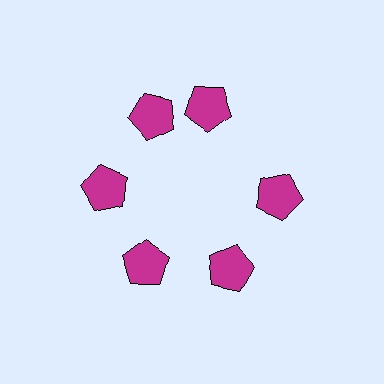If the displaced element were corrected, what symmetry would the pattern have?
It would have 6-fold rotational symmetry — the pattern would map onto itself every 60 degrees.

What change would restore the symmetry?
The symmetry would be restored by rotating it back into even spacing with its neighbors so that all 6 pentagons sit at equal angles and equal distance from the center.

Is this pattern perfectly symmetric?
No. The 6 magenta pentagons are arranged in a ring, but one element near the 1 o'clock position is rotated out of alignment along the ring, breaking the 6-fold rotational symmetry.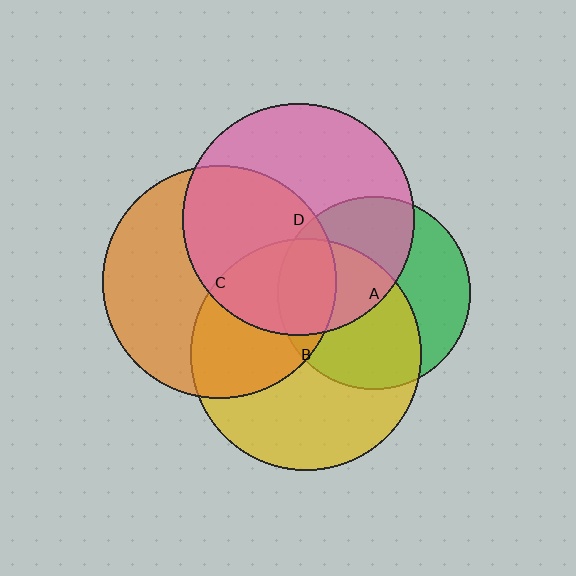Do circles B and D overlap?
Yes.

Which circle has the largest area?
Circle C (orange).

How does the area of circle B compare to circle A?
Approximately 1.4 times.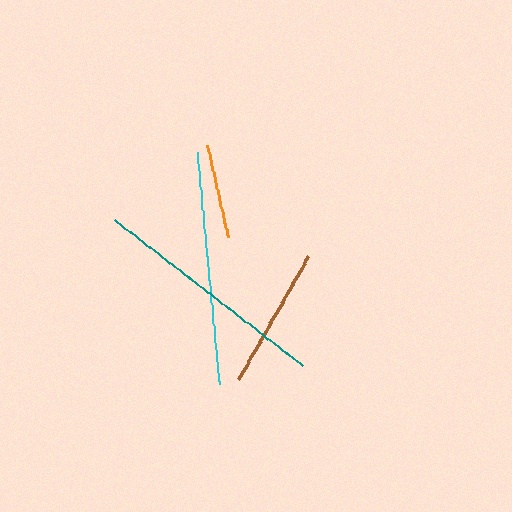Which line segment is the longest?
The teal line is the longest at approximately 238 pixels.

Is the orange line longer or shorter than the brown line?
The brown line is longer than the orange line.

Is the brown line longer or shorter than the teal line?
The teal line is longer than the brown line.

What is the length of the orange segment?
The orange segment is approximately 94 pixels long.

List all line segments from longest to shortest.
From longest to shortest: teal, cyan, brown, orange.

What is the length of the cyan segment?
The cyan segment is approximately 234 pixels long.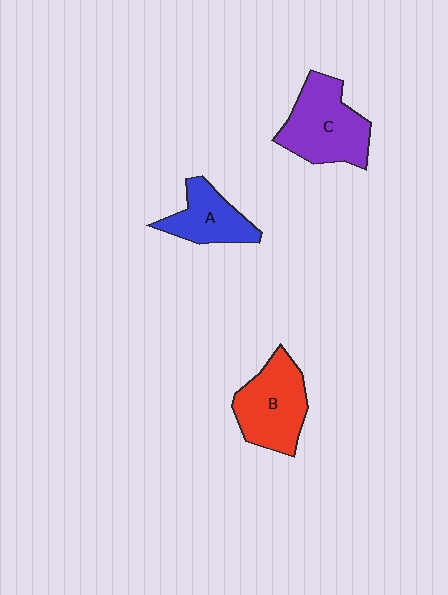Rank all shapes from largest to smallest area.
From largest to smallest: C (purple), B (red), A (blue).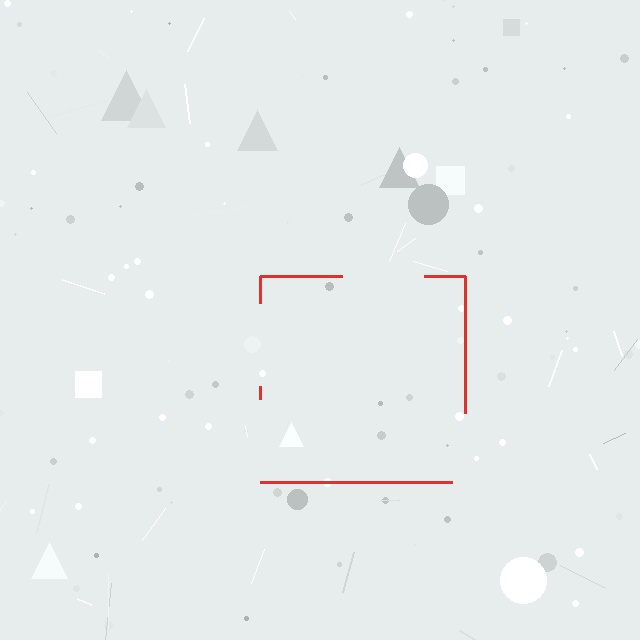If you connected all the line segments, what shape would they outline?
They would outline a square.